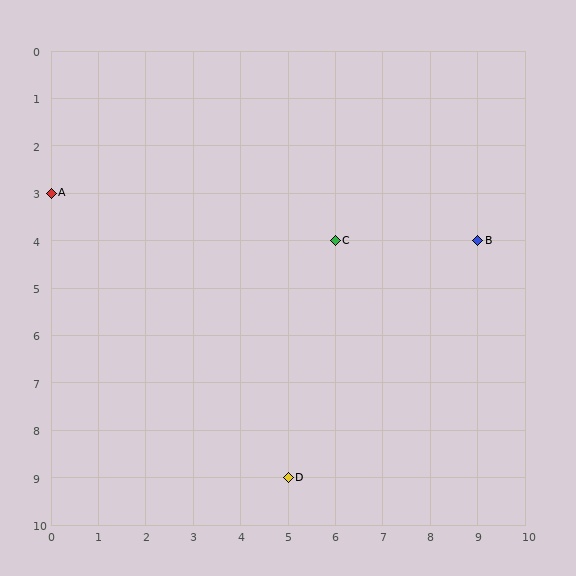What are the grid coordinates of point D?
Point D is at grid coordinates (5, 9).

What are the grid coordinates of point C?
Point C is at grid coordinates (6, 4).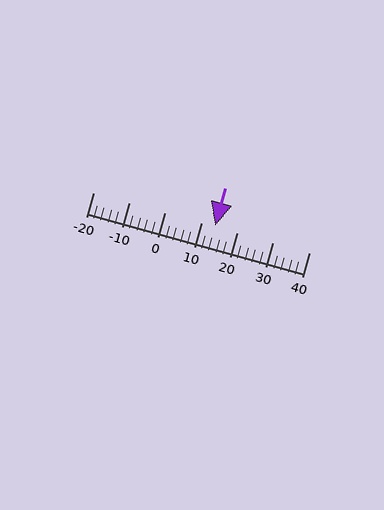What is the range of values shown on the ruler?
The ruler shows values from -20 to 40.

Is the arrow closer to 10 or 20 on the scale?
The arrow is closer to 10.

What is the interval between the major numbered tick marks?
The major tick marks are spaced 10 units apart.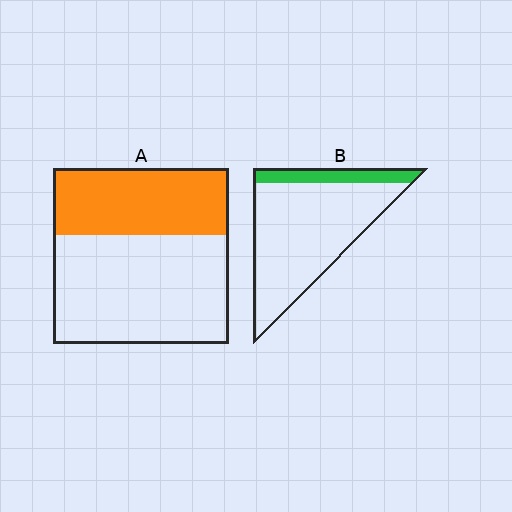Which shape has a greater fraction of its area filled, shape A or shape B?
Shape A.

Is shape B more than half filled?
No.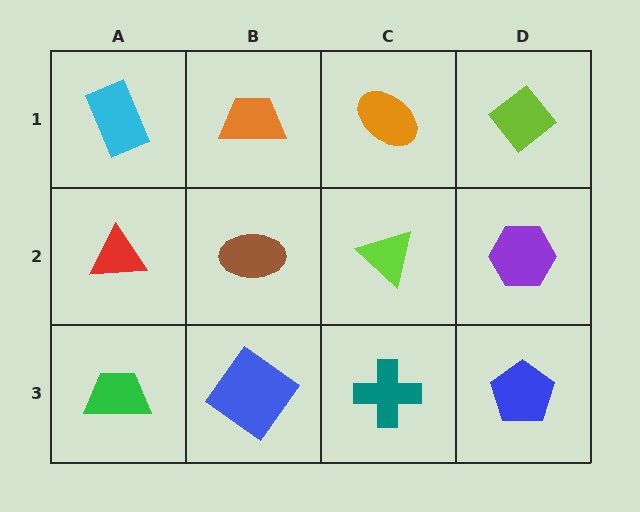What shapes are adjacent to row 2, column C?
An orange ellipse (row 1, column C), a teal cross (row 3, column C), a brown ellipse (row 2, column B), a purple hexagon (row 2, column D).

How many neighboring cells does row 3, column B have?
3.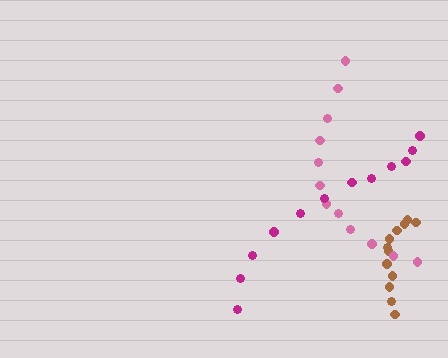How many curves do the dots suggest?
There are 3 distinct paths.